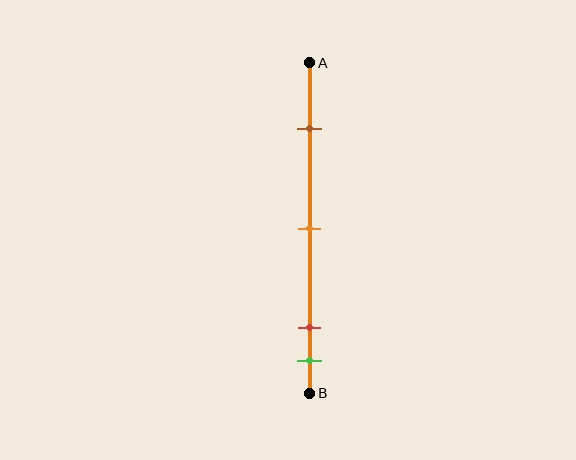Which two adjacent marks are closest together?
The red and green marks are the closest adjacent pair.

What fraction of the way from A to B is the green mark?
The green mark is approximately 90% (0.9) of the way from A to B.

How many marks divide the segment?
There are 4 marks dividing the segment.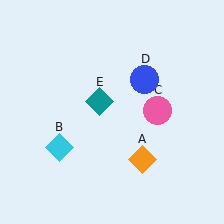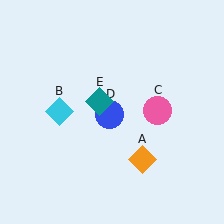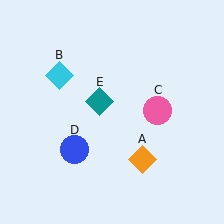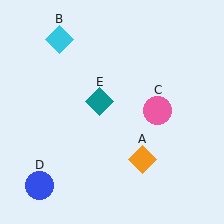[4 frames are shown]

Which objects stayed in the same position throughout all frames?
Orange diamond (object A) and pink circle (object C) and teal diamond (object E) remained stationary.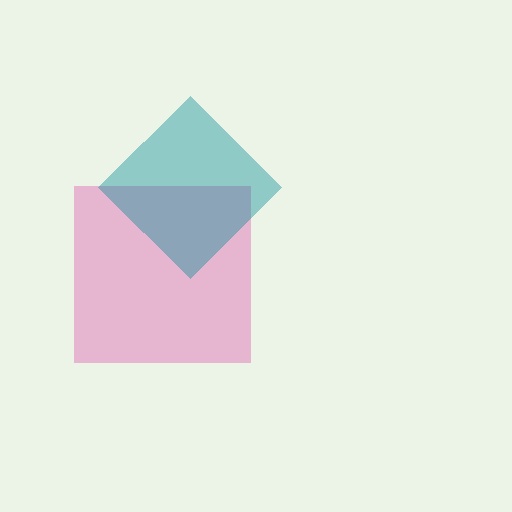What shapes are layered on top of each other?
The layered shapes are: a pink square, a teal diamond.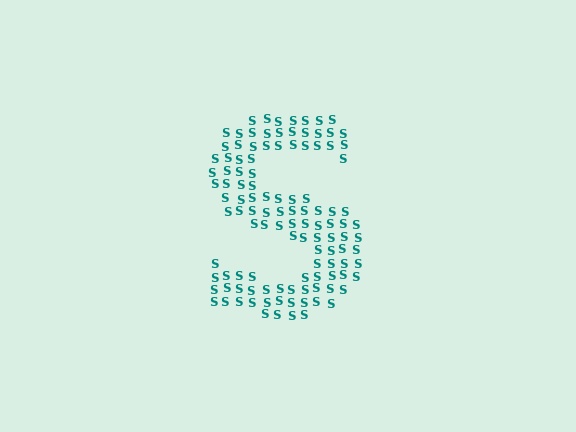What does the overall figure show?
The overall figure shows the letter S.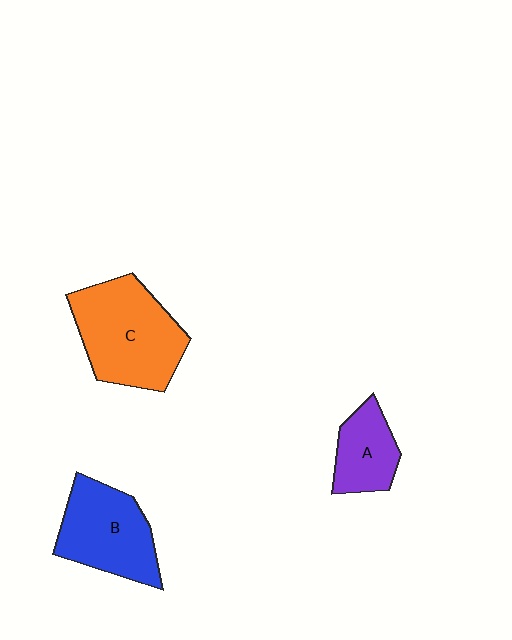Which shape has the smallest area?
Shape A (purple).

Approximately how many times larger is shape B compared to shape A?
Approximately 1.6 times.